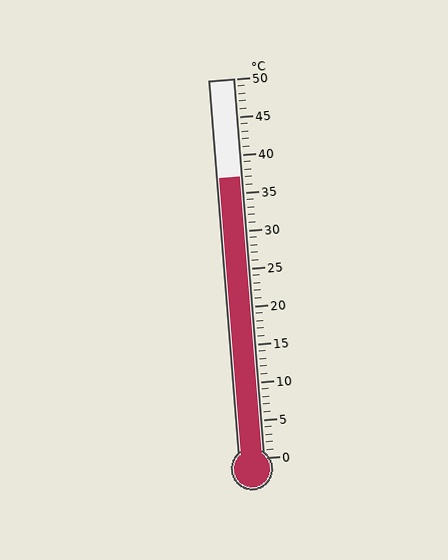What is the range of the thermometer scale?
The thermometer scale ranges from 0°C to 50°C.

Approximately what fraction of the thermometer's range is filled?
The thermometer is filled to approximately 75% of its range.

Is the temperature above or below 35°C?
The temperature is above 35°C.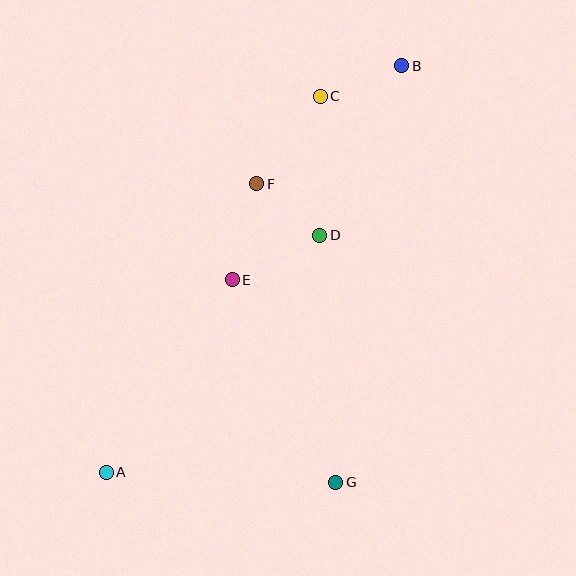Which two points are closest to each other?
Points D and F are closest to each other.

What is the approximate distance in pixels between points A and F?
The distance between A and F is approximately 325 pixels.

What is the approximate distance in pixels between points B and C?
The distance between B and C is approximately 87 pixels.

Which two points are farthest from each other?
Points A and B are farthest from each other.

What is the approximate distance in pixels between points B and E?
The distance between B and E is approximately 273 pixels.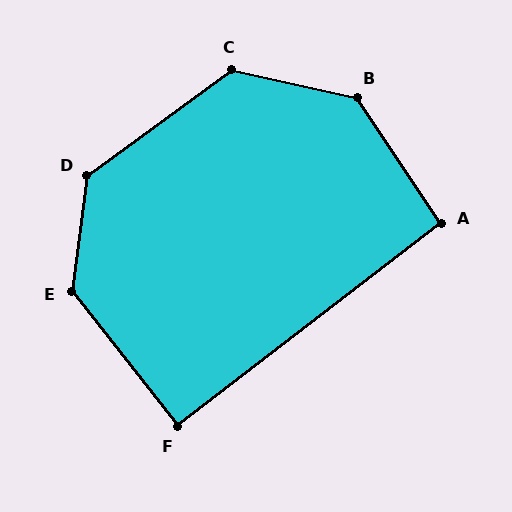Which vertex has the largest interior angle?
B, at approximately 136 degrees.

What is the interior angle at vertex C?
Approximately 131 degrees (obtuse).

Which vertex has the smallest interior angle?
F, at approximately 90 degrees.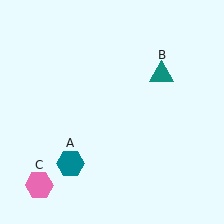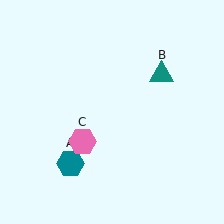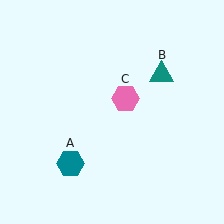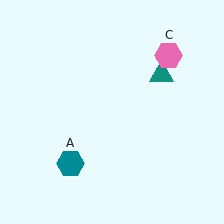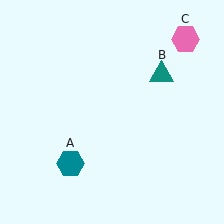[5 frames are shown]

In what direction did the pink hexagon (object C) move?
The pink hexagon (object C) moved up and to the right.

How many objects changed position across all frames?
1 object changed position: pink hexagon (object C).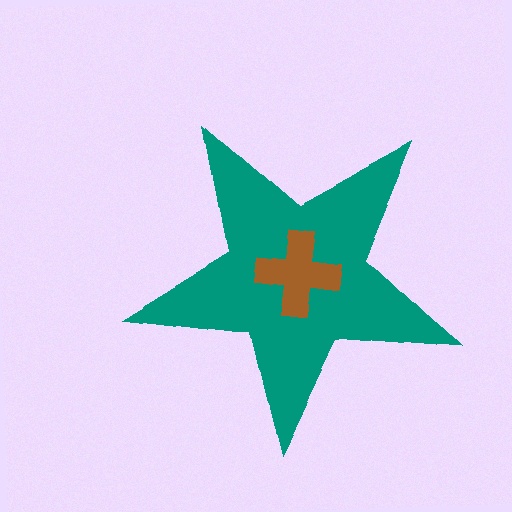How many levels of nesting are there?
2.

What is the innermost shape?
The brown cross.